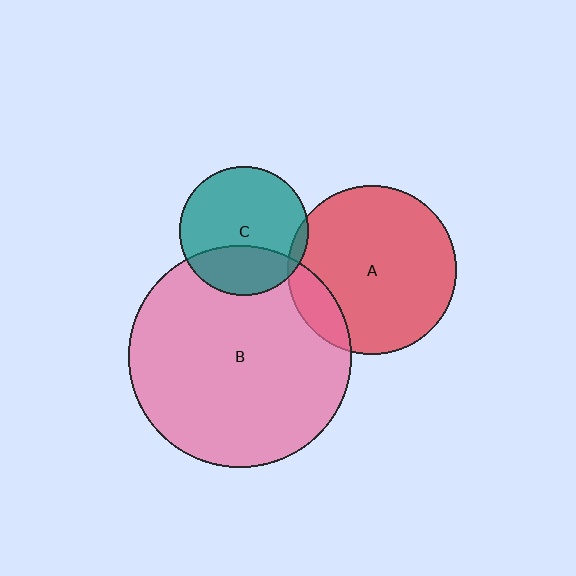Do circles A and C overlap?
Yes.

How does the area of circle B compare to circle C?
Approximately 3.0 times.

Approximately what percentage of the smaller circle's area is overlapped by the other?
Approximately 5%.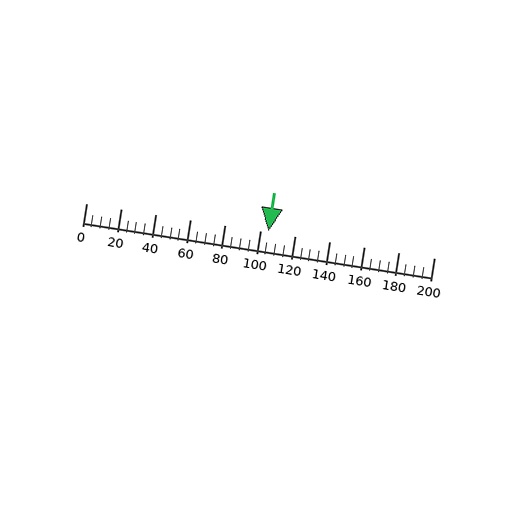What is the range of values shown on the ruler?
The ruler shows values from 0 to 200.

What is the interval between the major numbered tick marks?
The major tick marks are spaced 20 units apart.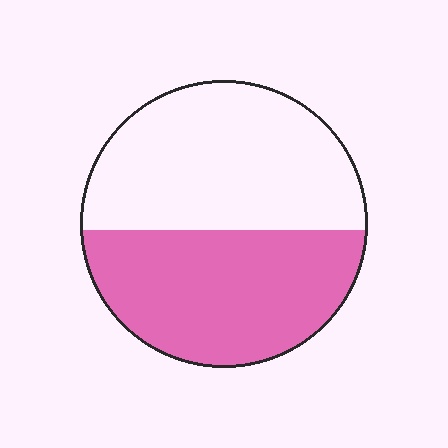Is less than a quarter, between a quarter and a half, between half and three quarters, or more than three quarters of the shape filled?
Between a quarter and a half.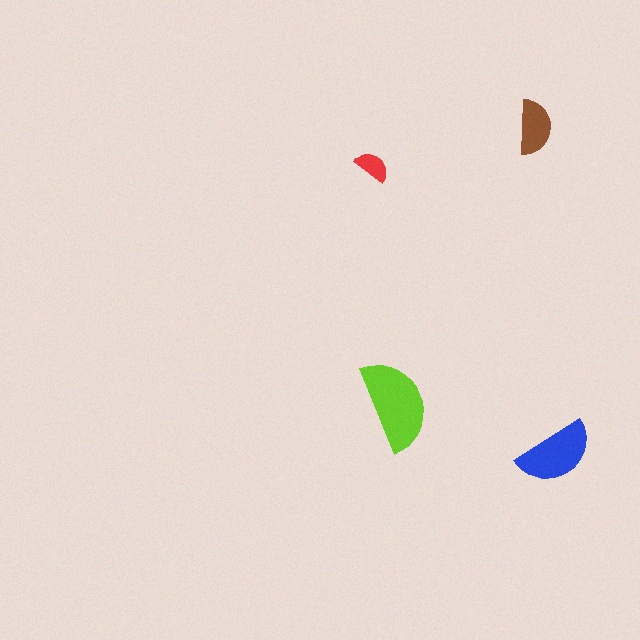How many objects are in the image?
There are 4 objects in the image.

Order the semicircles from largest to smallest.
the lime one, the blue one, the brown one, the red one.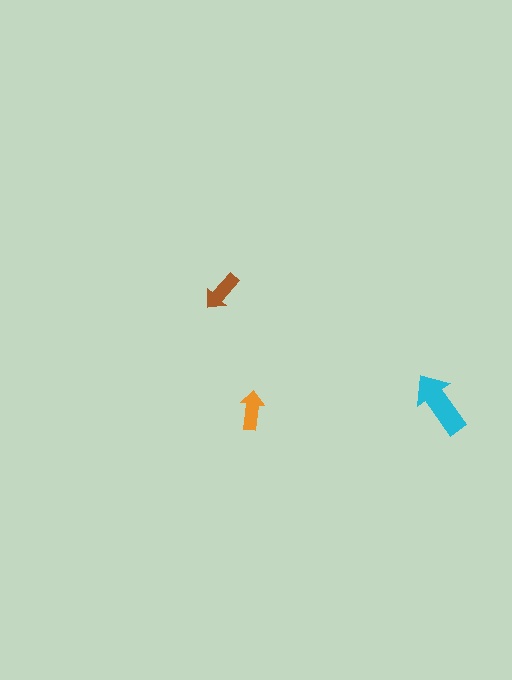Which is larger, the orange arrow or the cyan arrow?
The cyan one.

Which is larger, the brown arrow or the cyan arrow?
The cyan one.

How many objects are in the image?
There are 3 objects in the image.